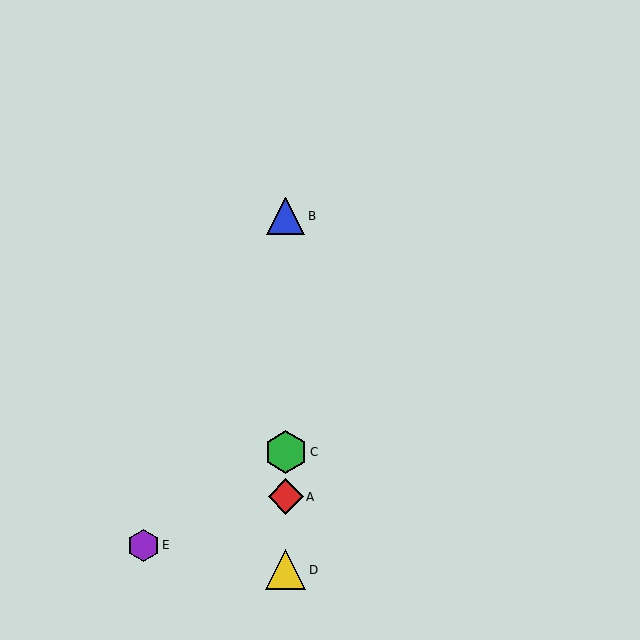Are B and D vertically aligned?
Yes, both are at x≈286.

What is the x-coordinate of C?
Object C is at x≈286.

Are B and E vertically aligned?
No, B is at x≈286 and E is at x≈143.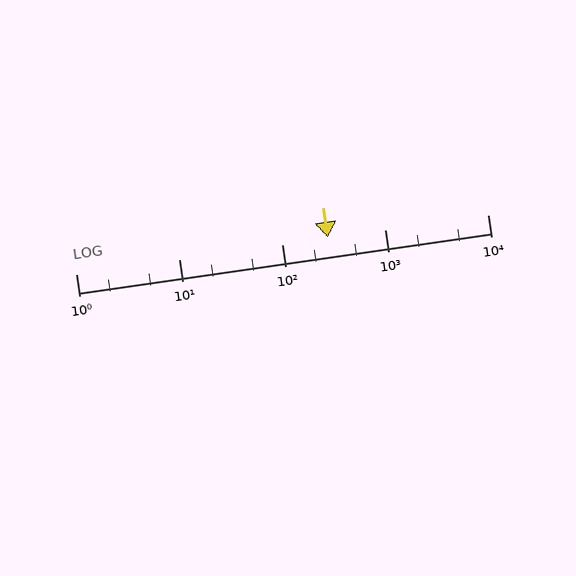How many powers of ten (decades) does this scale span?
The scale spans 4 decades, from 1 to 10000.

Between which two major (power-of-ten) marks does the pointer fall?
The pointer is between 100 and 1000.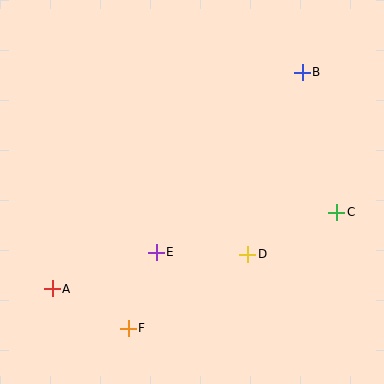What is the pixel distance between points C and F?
The distance between C and F is 238 pixels.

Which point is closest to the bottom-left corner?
Point A is closest to the bottom-left corner.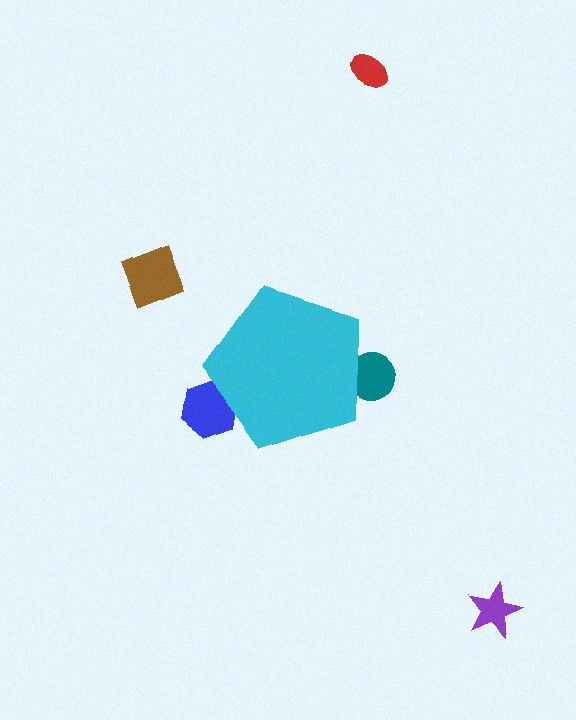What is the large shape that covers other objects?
A cyan pentagon.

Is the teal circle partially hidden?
Yes, the teal circle is partially hidden behind the cyan pentagon.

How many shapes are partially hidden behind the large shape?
2 shapes are partially hidden.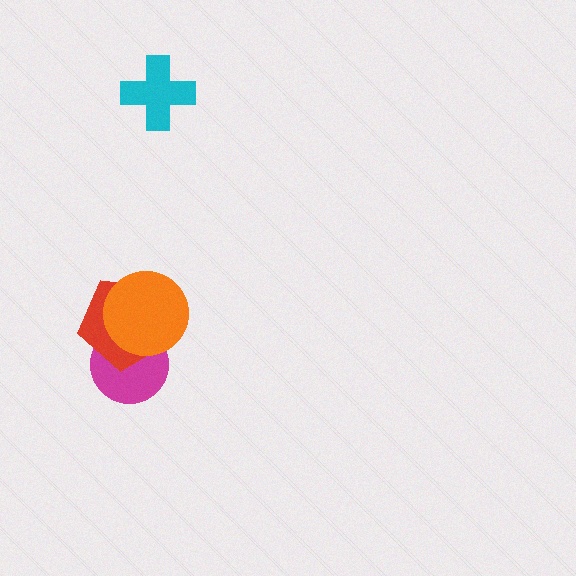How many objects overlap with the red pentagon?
2 objects overlap with the red pentagon.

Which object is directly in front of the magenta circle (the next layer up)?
The red pentagon is directly in front of the magenta circle.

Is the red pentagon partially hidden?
Yes, it is partially covered by another shape.